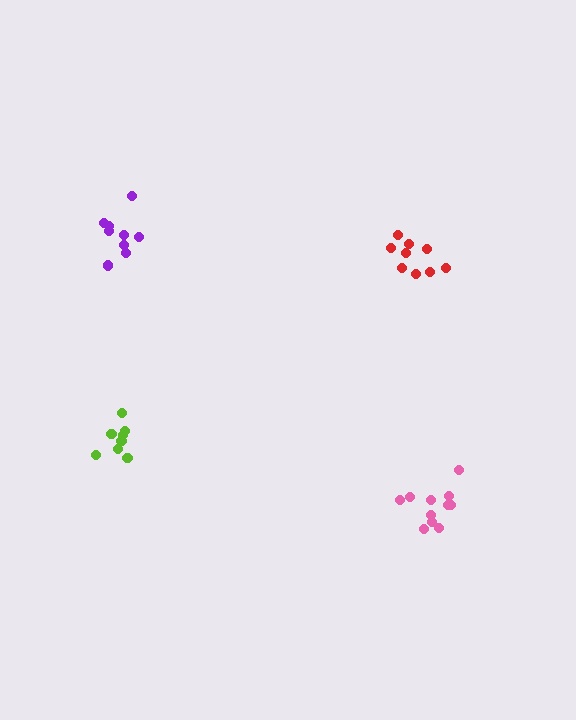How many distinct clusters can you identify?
There are 4 distinct clusters.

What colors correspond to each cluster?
The clusters are colored: lime, red, pink, purple.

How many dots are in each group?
Group 1: 9 dots, Group 2: 9 dots, Group 3: 11 dots, Group 4: 9 dots (38 total).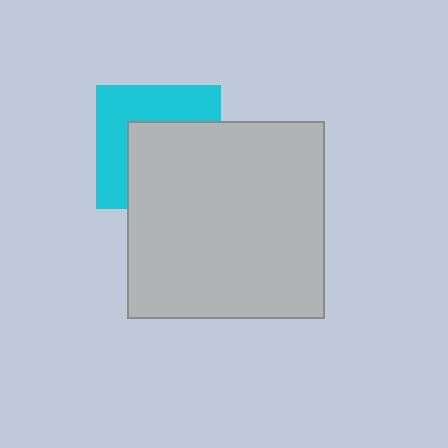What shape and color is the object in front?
The object in front is a light gray square.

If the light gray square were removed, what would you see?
You would see the complete cyan square.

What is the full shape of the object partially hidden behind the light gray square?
The partially hidden object is a cyan square.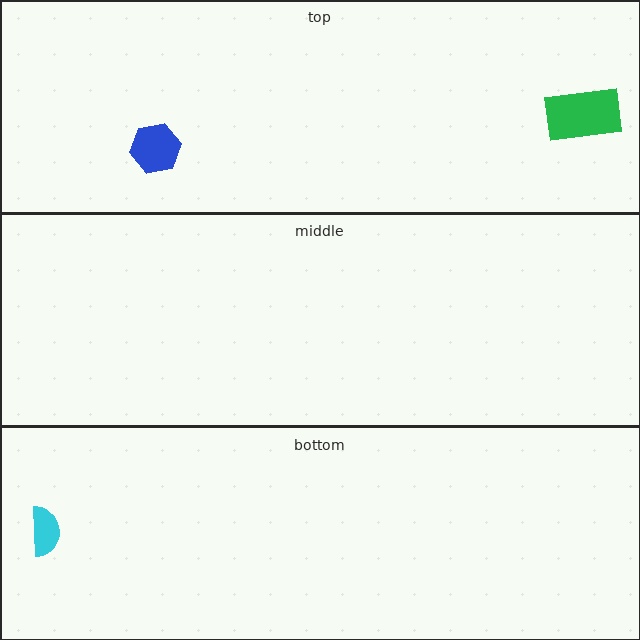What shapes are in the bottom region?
The cyan semicircle.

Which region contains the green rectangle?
The top region.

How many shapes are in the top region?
2.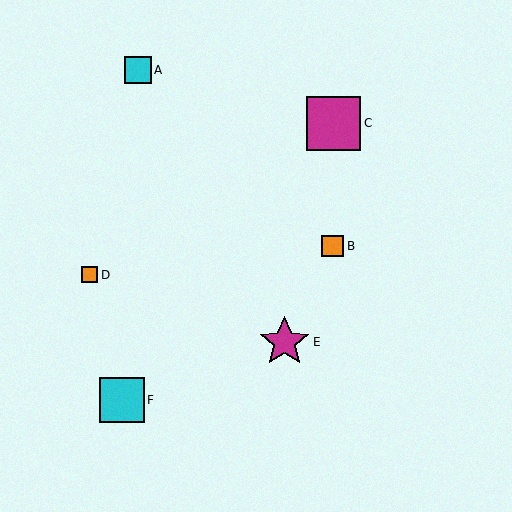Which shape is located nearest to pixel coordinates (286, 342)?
The magenta star (labeled E) at (284, 342) is nearest to that location.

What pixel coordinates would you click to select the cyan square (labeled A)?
Click at (138, 70) to select the cyan square A.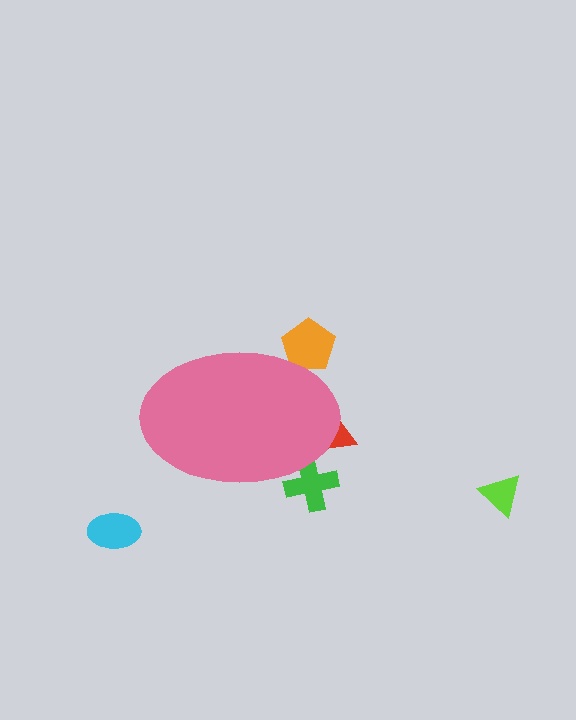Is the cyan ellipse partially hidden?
No, the cyan ellipse is fully visible.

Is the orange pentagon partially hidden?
Yes, the orange pentagon is partially hidden behind the pink ellipse.